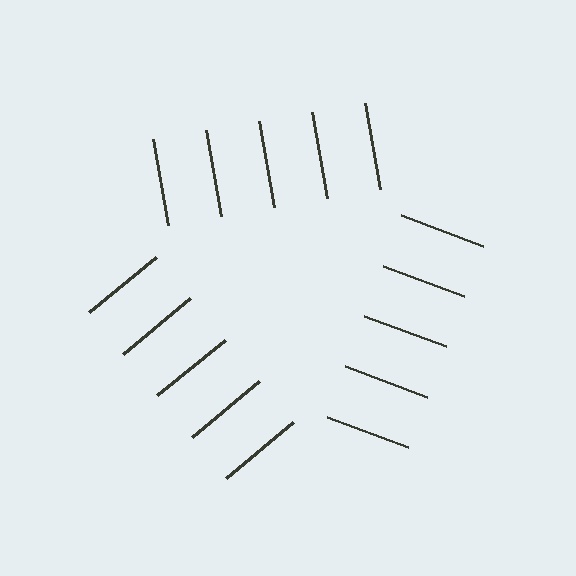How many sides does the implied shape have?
3 sides — the line-ends trace a triangle.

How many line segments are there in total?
15 — 5 along each of the 3 edges.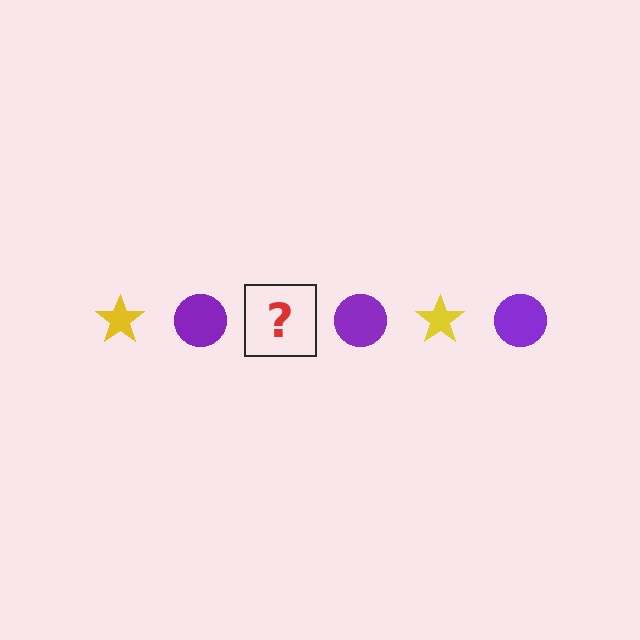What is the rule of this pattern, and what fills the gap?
The rule is that the pattern alternates between yellow star and purple circle. The gap should be filled with a yellow star.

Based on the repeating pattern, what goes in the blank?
The blank should be a yellow star.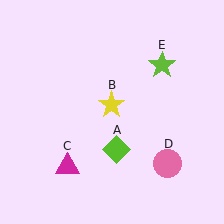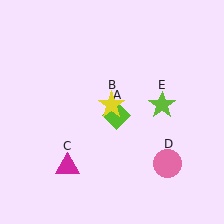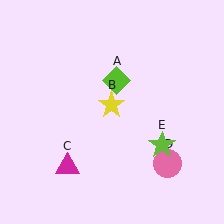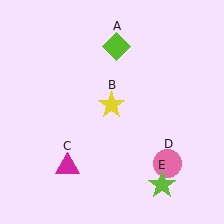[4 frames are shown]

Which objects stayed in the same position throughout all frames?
Yellow star (object B) and magenta triangle (object C) and pink circle (object D) remained stationary.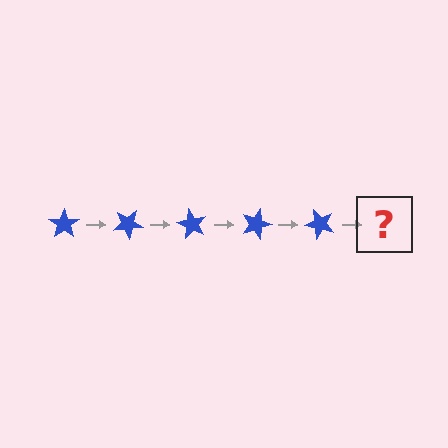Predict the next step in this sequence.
The next step is a blue star rotated 150 degrees.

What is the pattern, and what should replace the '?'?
The pattern is that the star rotates 30 degrees each step. The '?' should be a blue star rotated 150 degrees.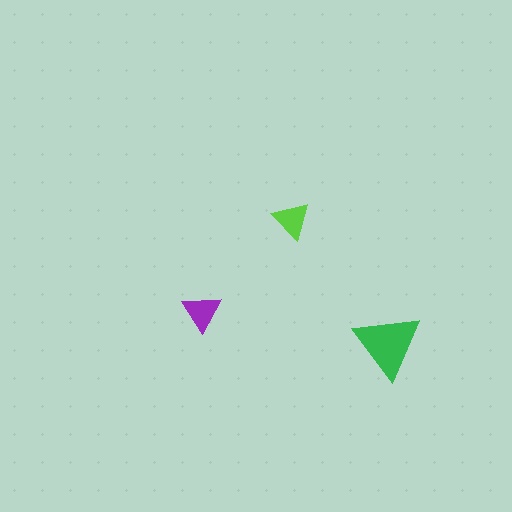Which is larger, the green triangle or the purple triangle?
The green one.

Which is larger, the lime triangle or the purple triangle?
The purple one.